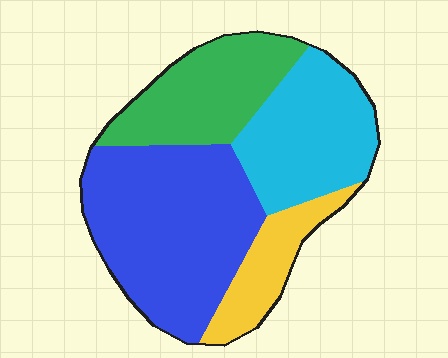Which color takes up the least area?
Yellow, at roughly 10%.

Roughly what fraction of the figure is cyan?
Cyan covers roughly 25% of the figure.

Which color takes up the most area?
Blue, at roughly 40%.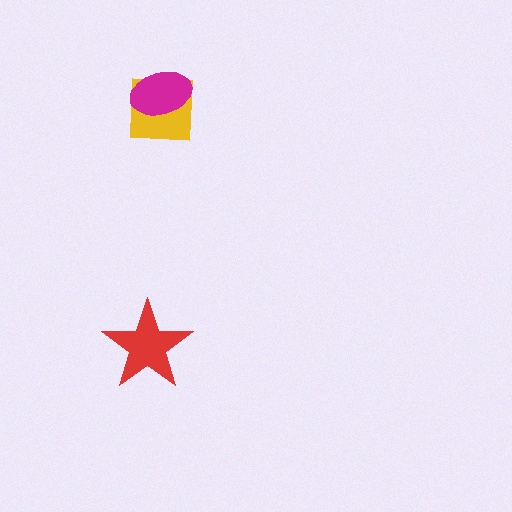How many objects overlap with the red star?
0 objects overlap with the red star.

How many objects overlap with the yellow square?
1 object overlaps with the yellow square.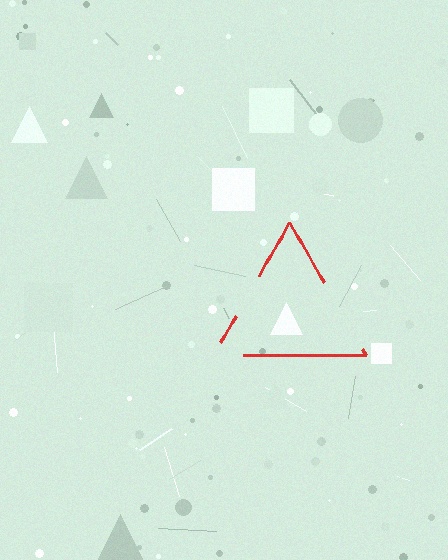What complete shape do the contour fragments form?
The contour fragments form a triangle.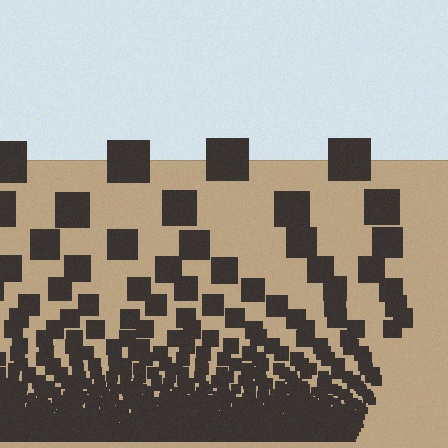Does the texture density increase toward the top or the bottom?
Density increases toward the bottom.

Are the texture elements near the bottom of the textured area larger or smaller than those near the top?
Smaller. The gradient is inverted — elements near the bottom are smaller and denser.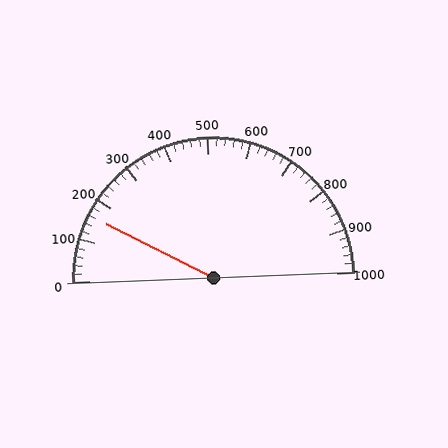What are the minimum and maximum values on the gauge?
The gauge ranges from 0 to 1000.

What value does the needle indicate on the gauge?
The needle indicates approximately 160.